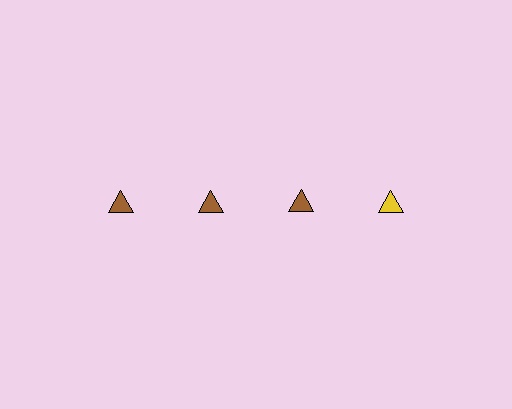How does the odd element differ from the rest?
It has a different color: yellow instead of brown.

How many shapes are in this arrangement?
There are 4 shapes arranged in a grid pattern.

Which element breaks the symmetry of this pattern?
The yellow triangle in the top row, second from right column breaks the symmetry. All other shapes are brown triangles.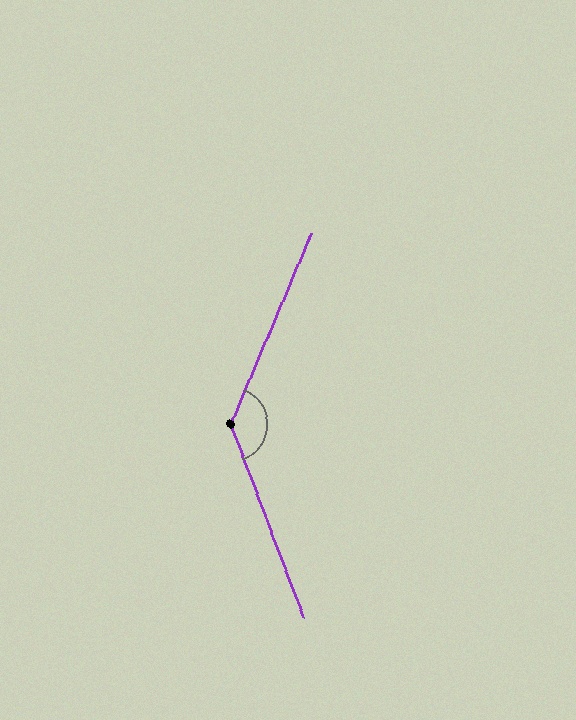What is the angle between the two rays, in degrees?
Approximately 136 degrees.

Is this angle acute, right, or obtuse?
It is obtuse.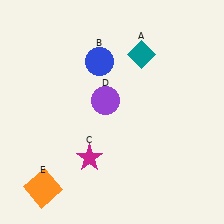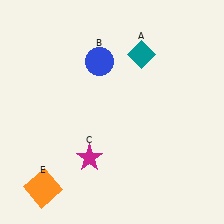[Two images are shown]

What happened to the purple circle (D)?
The purple circle (D) was removed in Image 2. It was in the top-left area of Image 1.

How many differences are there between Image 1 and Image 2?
There is 1 difference between the two images.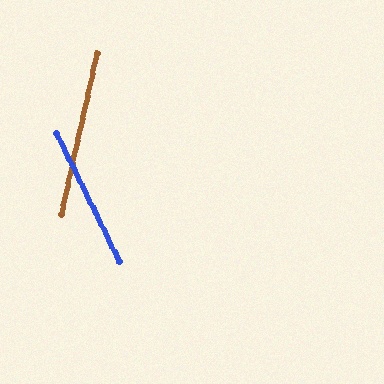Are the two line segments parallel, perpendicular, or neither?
Neither parallel nor perpendicular — they differ by about 39°.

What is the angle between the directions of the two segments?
Approximately 39 degrees.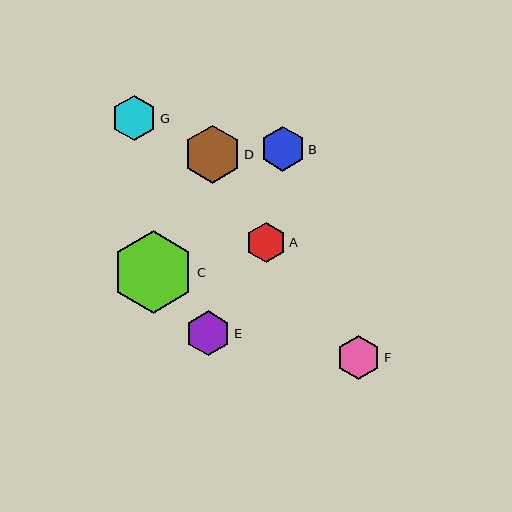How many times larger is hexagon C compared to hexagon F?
Hexagon C is approximately 1.9 times the size of hexagon F.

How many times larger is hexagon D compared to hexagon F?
Hexagon D is approximately 1.3 times the size of hexagon F.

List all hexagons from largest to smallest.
From largest to smallest: C, D, G, E, B, F, A.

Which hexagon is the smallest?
Hexagon A is the smallest with a size of approximately 41 pixels.